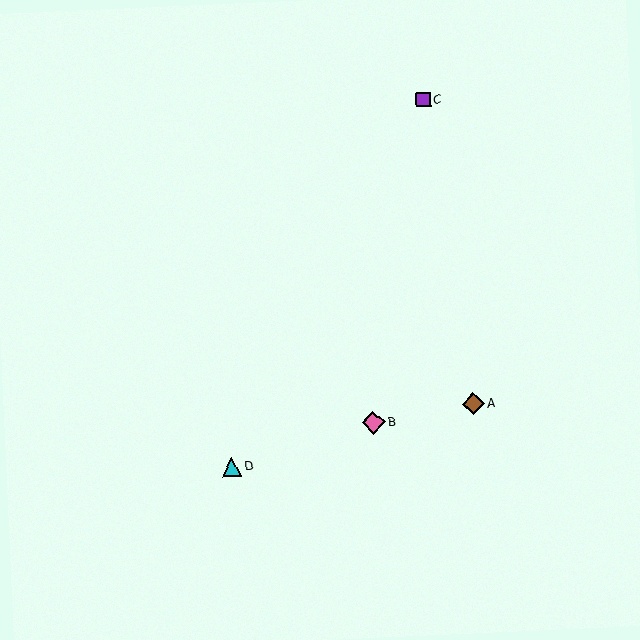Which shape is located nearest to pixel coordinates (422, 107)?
The purple square (labeled C) at (423, 100) is nearest to that location.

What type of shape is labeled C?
Shape C is a purple square.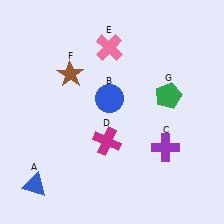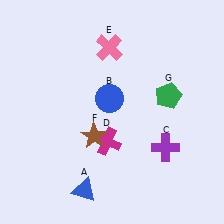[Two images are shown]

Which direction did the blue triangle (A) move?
The blue triangle (A) moved right.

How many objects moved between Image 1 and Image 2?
2 objects moved between the two images.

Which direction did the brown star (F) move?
The brown star (F) moved down.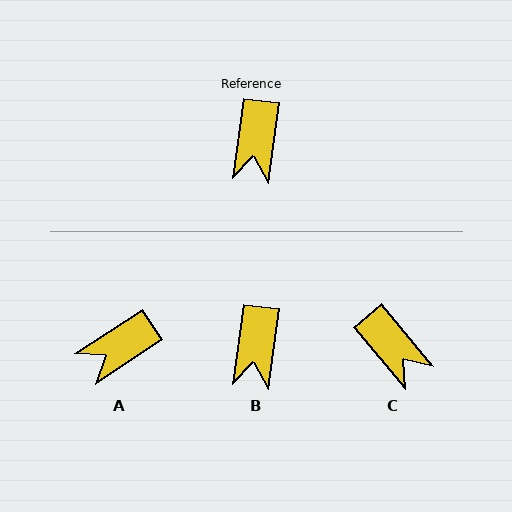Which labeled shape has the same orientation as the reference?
B.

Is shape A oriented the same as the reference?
No, it is off by about 49 degrees.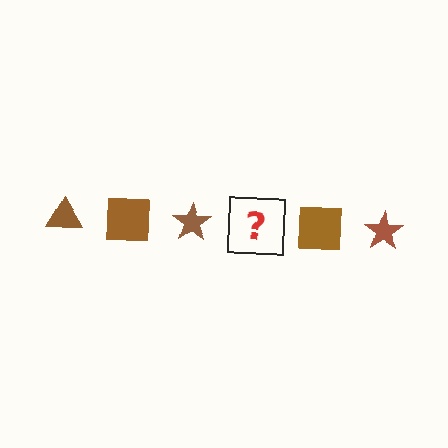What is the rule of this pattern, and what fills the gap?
The rule is that the pattern cycles through triangle, square, star shapes in brown. The gap should be filled with a brown triangle.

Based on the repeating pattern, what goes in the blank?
The blank should be a brown triangle.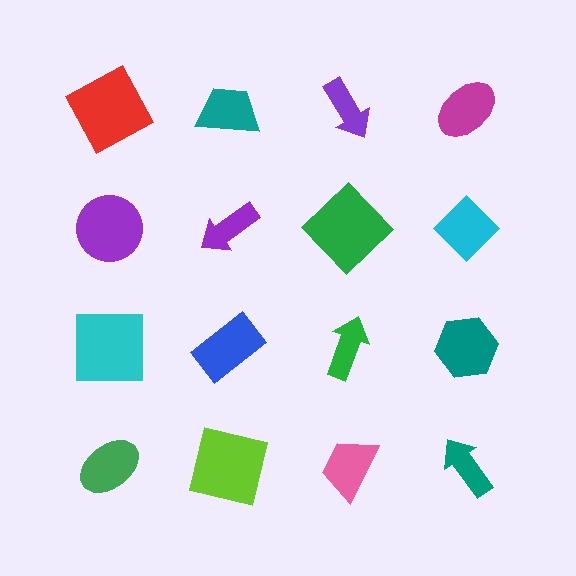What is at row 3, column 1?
A cyan square.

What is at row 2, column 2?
A purple arrow.